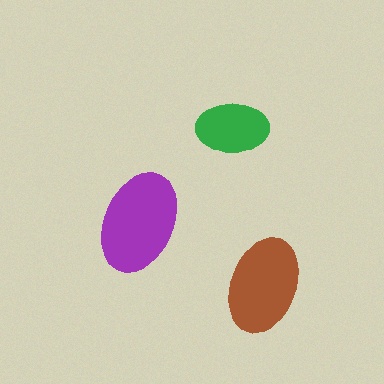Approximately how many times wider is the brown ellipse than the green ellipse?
About 1.5 times wider.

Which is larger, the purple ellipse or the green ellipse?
The purple one.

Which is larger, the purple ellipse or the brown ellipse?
The purple one.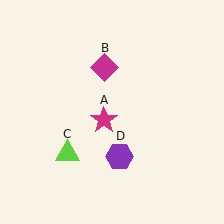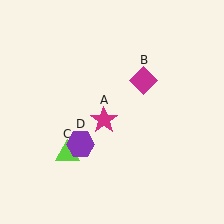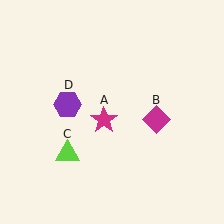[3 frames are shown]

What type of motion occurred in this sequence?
The magenta diamond (object B), purple hexagon (object D) rotated clockwise around the center of the scene.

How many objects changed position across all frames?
2 objects changed position: magenta diamond (object B), purple hexagon (object D).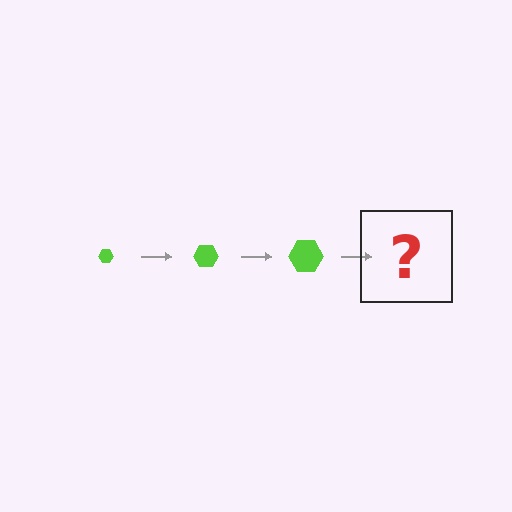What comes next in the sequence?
The next element should be a lime hexagon, larger than the previous one.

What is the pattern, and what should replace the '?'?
The pattern is that the hexagon gets progressively larger each step. The '?' should be a lime hexagon, larger than the previous one.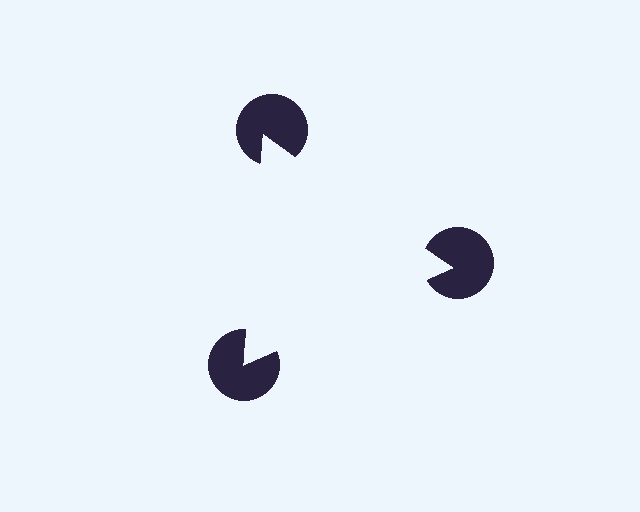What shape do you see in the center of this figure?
An illusory triangle — its edges are inferred from the aligned wedge cuts in the pac-man discs, not physically drawn.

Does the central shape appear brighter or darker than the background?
It typically appears slightly brighter than the background, even though no actual brightness change is drawn.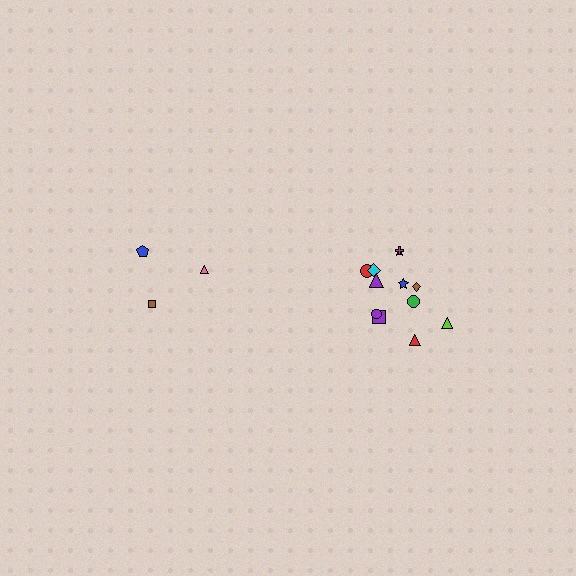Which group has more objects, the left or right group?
The right group.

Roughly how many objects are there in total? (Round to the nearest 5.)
Roughly 15 objects in total.